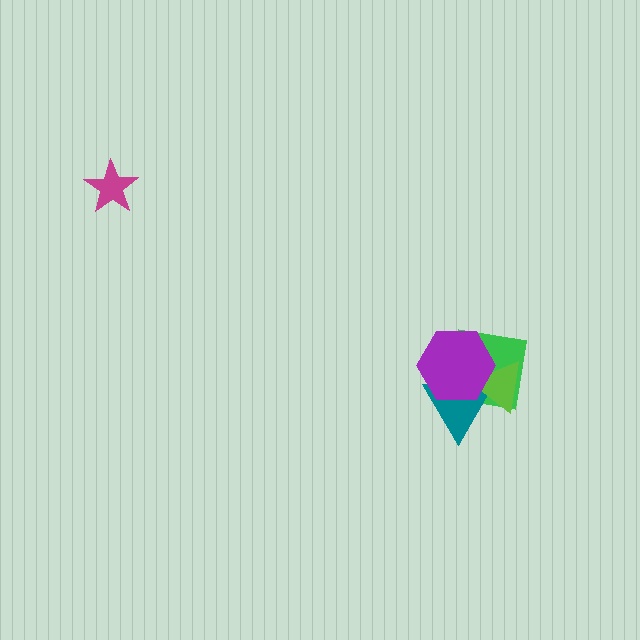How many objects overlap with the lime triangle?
3 objects overlap with the lime triangle.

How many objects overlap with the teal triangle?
3 objects overlap with the teal triangle.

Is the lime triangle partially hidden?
Yes, it is partially covered by another shape.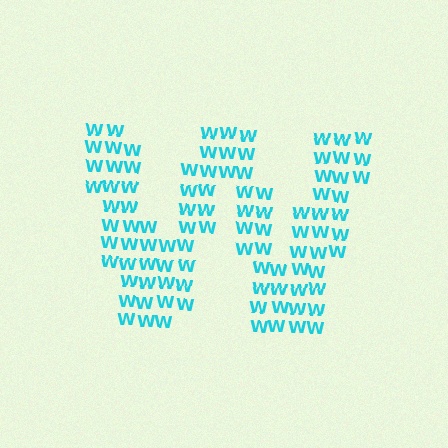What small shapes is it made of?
It is made of small letter W's.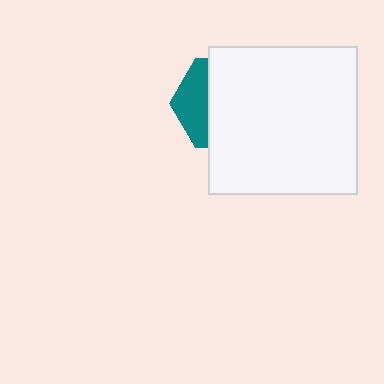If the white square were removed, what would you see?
You would see the complete teal hexagon.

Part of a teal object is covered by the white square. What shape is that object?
It is a hexagon.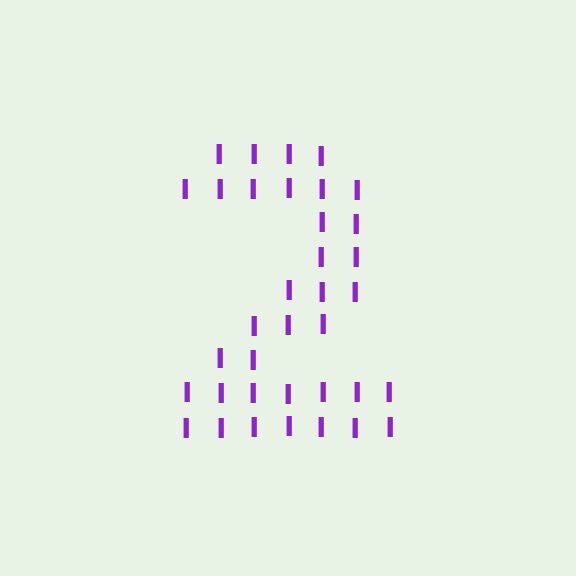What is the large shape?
The large shape is the digit 2.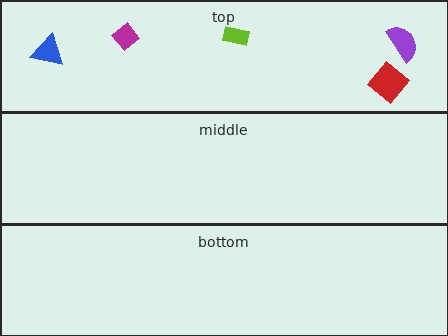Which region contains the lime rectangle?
The top region.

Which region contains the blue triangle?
The top region.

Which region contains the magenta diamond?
The top region.